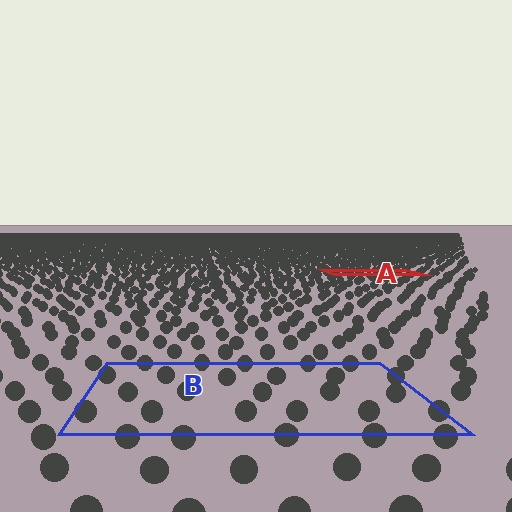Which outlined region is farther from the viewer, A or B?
Region A is farther from the viewer — the texture elements inside it appear smaller and more densely packed.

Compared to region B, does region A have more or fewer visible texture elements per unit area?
Region A has more texture elements per unit area — they are packed more densely because it is farther away.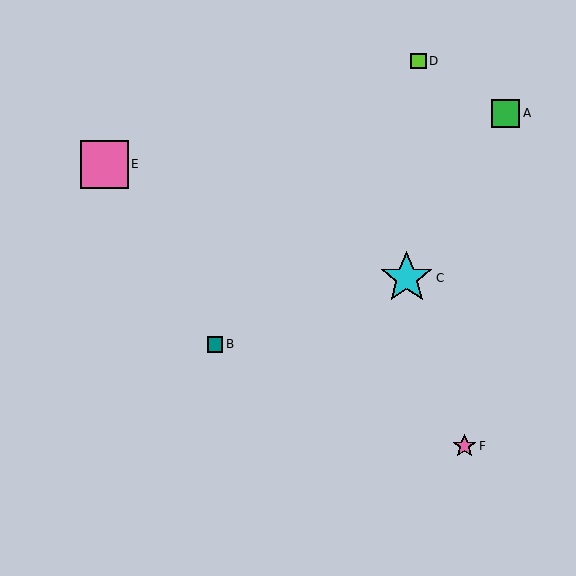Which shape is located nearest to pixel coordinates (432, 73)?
The lime square (labeled D) at (418, 61) is nearest to that location.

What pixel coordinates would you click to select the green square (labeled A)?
Click at (506, 113) to select the green square A.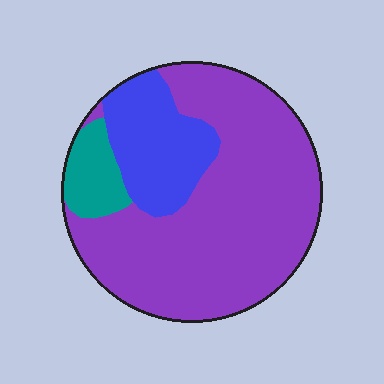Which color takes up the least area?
Teal, at roughly 10%.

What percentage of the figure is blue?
Blue covers 20% of the figure.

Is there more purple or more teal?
Purple.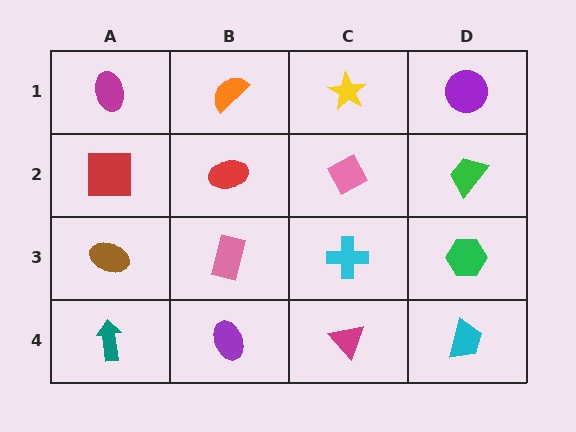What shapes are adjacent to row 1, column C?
A pink diamond (row 2, column C), an orange semicircle (row 1, column B), a purple circle (row 1, column D).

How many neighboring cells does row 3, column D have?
3.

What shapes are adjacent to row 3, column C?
A pink diamond (row 2, column C), a magenta triangle (row 4, column C), a pink rectangle (row 3, column B), a green hexagon (row 3, column D).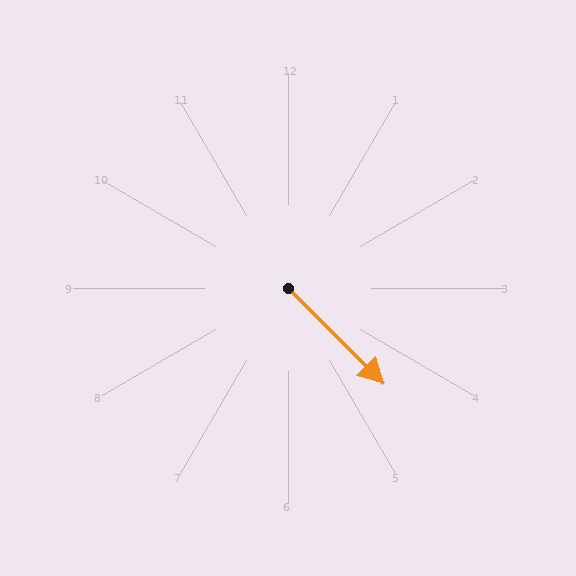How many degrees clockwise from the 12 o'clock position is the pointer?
Approximately 135 degrees.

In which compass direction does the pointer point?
Southeast.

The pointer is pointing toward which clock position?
Roughly 4 o'clock.